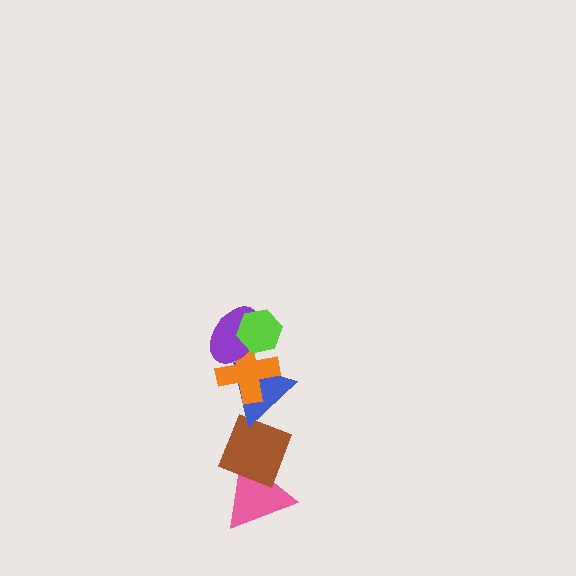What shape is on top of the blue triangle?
The orange cross is on top of the blue triangle.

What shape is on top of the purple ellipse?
The lime hexagon is on top of the purple ellipse.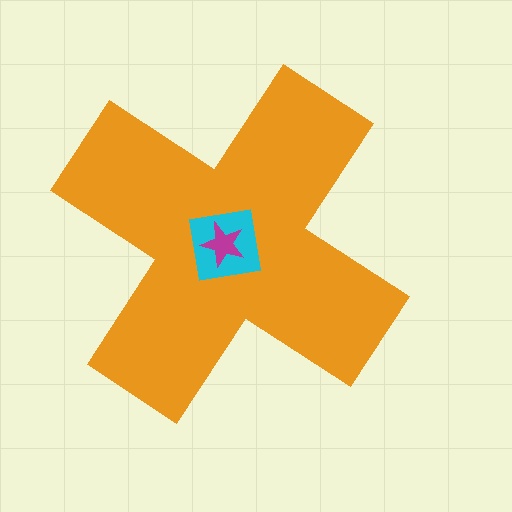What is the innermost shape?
The magenta star.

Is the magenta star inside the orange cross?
Yes.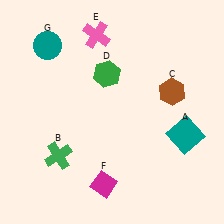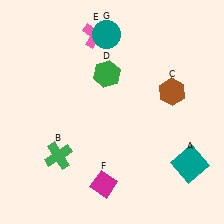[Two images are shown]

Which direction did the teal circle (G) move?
The teal circle (G) moved right.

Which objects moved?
The objects that moved are: the teal square (A), the teal circle (G).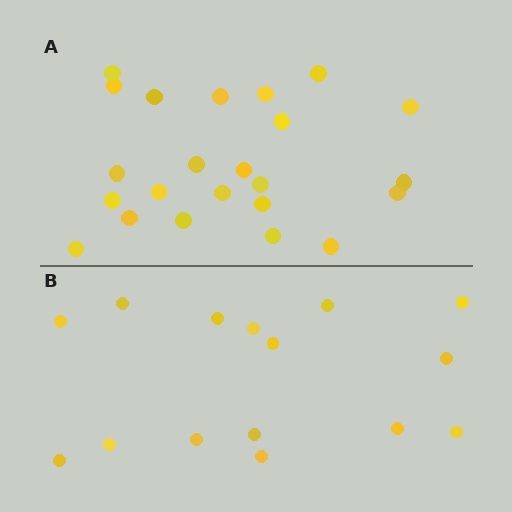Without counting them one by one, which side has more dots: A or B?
Region A (the top region) has more dots.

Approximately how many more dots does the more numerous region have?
Region A has roughly 8 or so more dots than region B.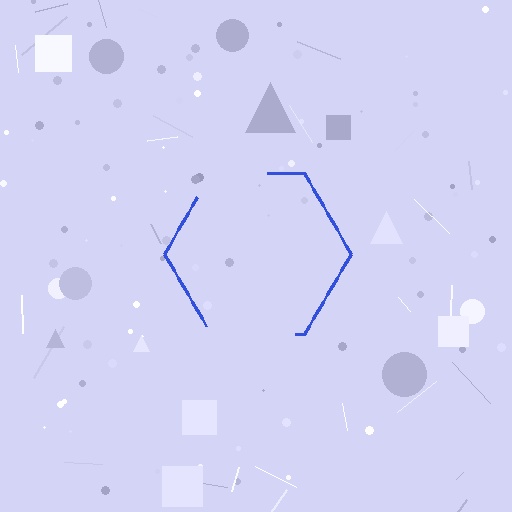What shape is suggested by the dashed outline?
The dashed outline suggests a hexagon.